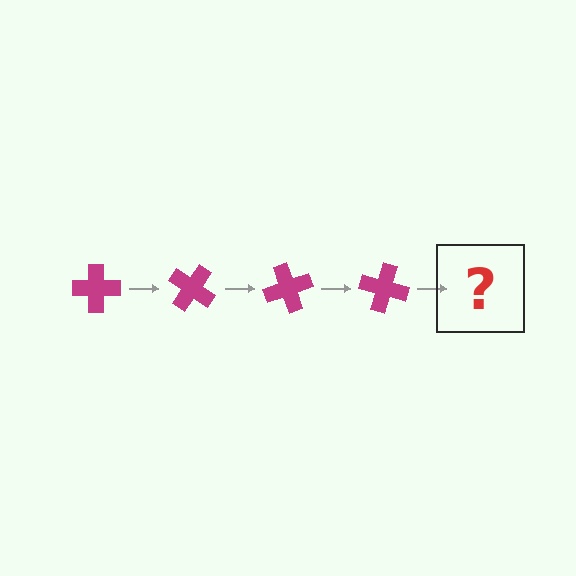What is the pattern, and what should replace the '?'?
The pattern is that the cross rotates 35 degrees each step. The '?' should be a magenta cross rotated 140 degrees.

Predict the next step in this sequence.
The next step is a magenta cross rotated 140 degrees.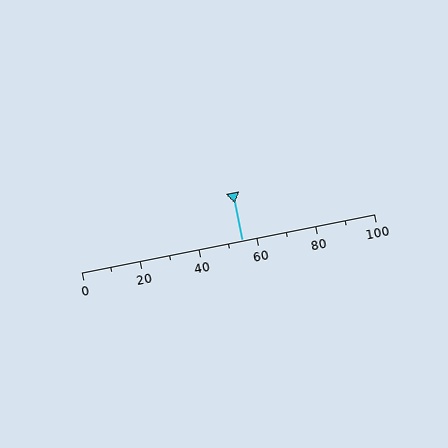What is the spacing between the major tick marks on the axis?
The major ticks are spaced 20 apart.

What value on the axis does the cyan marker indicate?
The marker indicates approximately 55.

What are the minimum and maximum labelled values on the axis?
The axis runs from 0 to 100.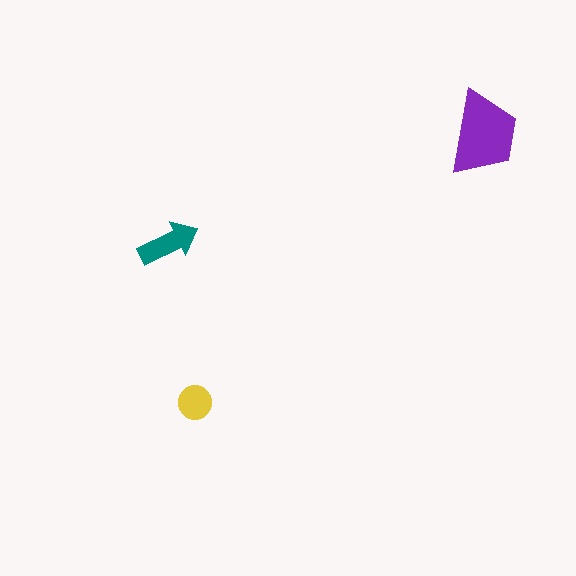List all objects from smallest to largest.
The yellow circle, the teal arrow, the purple trapezoid.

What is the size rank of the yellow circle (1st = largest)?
3rd.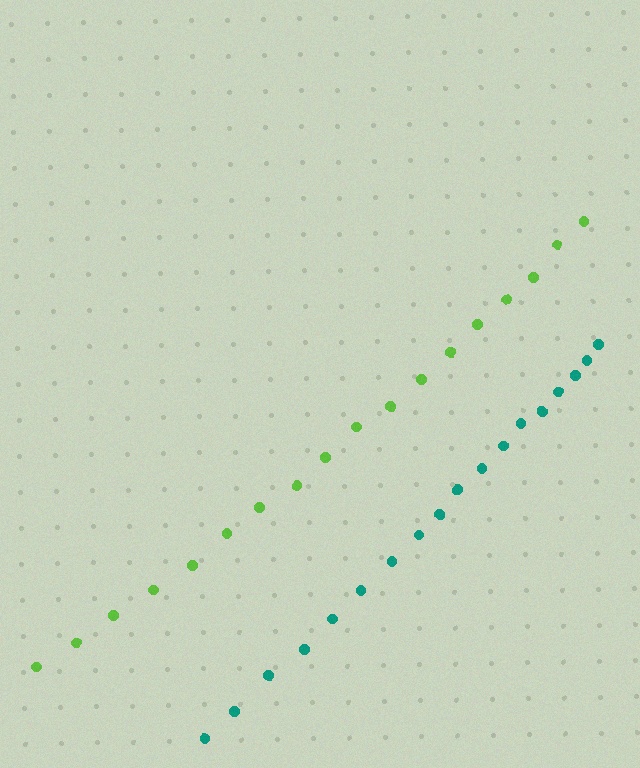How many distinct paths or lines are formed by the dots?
There are 2 distinct paths.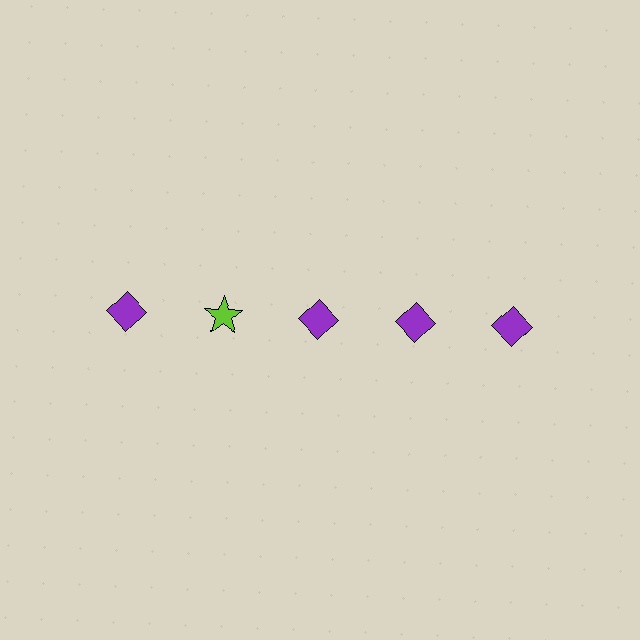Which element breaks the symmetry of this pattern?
The lime star in the top row, second from left column breaks the symmetry. All other shapes are purple diamonds.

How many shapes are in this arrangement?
There are 5 shapes arranged in a grid pattern.